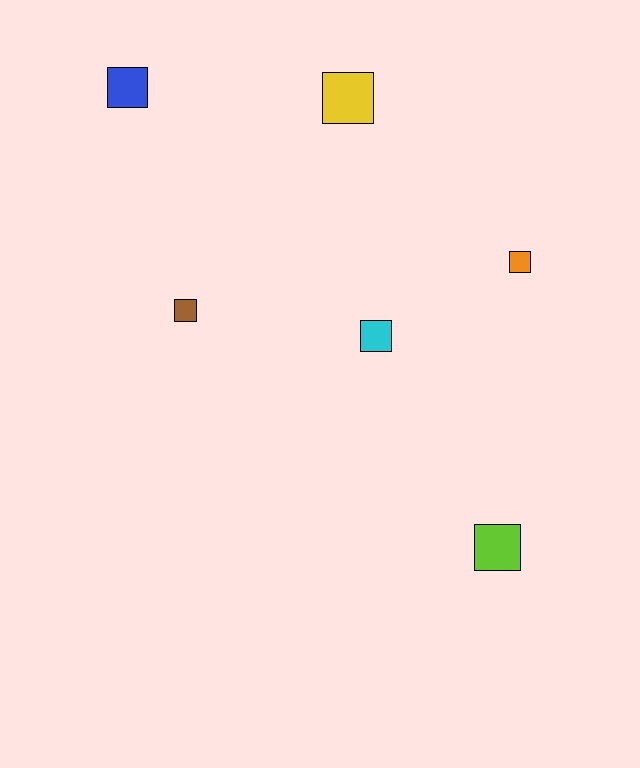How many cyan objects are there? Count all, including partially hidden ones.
There is 1 cyan object.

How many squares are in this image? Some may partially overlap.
There are 6 squares.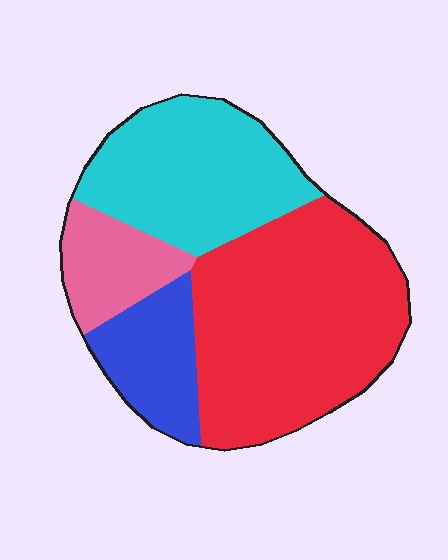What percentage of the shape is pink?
Pink covers about 10% of the shape.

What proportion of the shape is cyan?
Cyan takes up between a sixth and a third of the shape.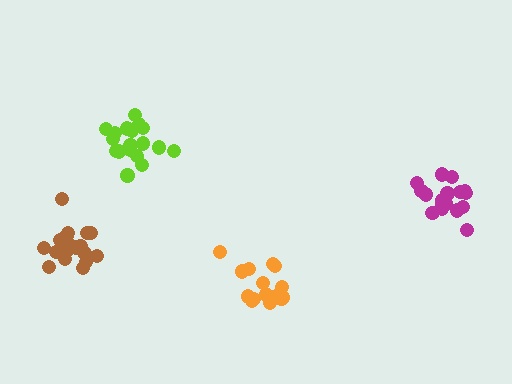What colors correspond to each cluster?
The clusters are colored: lime, orange, brown, magenta.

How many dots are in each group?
Group 1: 18 dots, Group 2: 15 dots, Group 3: 20 dots, Group 4: 17 dots (70 total).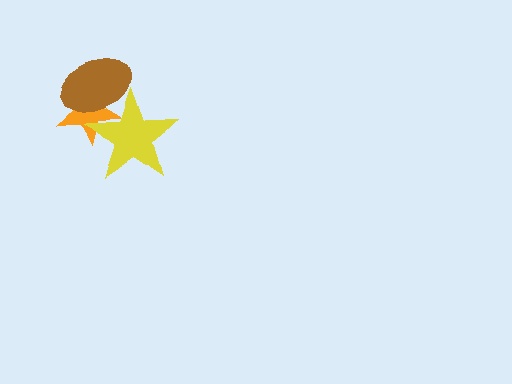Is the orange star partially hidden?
Yes, it is partially covered by another shape.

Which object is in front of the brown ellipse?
The yellow star is in front of the brown ellipse.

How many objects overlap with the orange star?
2 objects overlap with the orange star.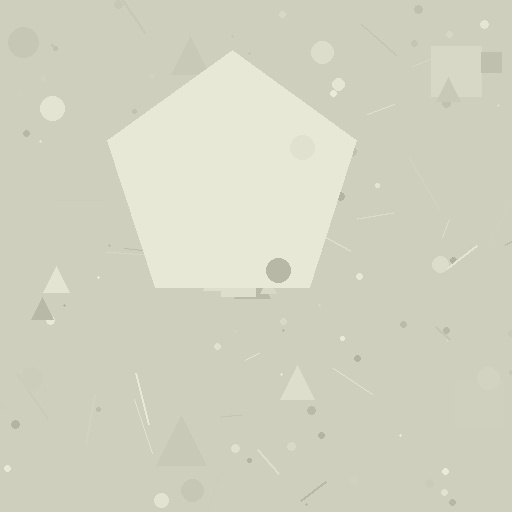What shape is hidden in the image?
A pentagon is hidden in the image.